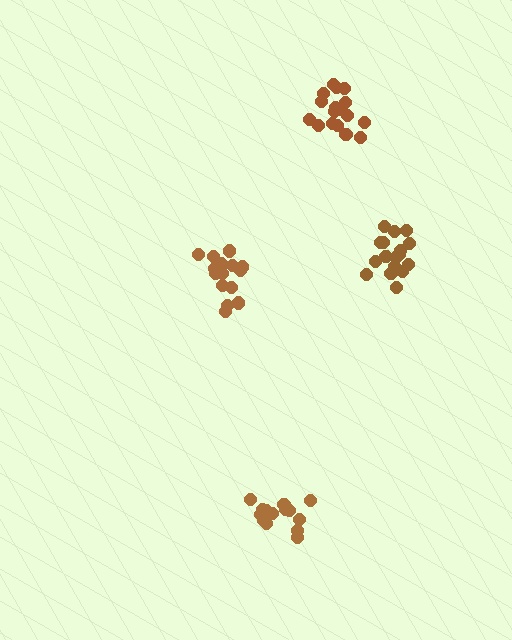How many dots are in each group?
Group 1: 14 dots, Group 2: 18 dots, Group 3: 17 dots, Group 4: 17 dots (66 total).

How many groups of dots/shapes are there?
There are 4 groups.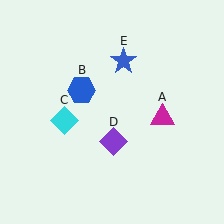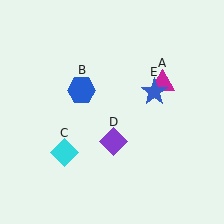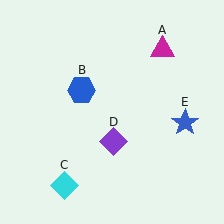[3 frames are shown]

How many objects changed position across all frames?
3 objects changed position: magenta triangle (object A), cyan diamond (object C), blue star (object E).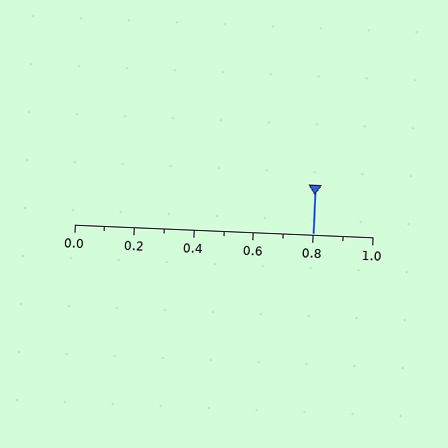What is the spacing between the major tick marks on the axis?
The major ticks are spaced 0.2 apart.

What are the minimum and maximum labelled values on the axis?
The axis runs from 0.0 to 1.0.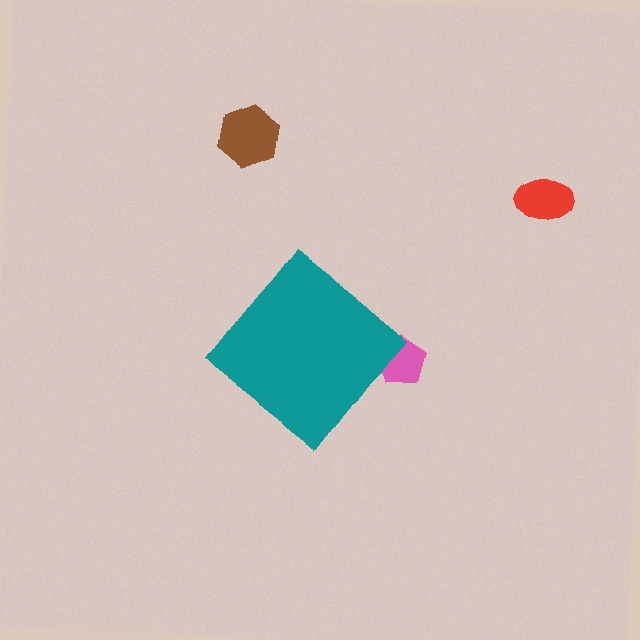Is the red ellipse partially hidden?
No, the red ellipse is fully visible.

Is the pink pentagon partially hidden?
Yes, the pink pentagon is partially hidden behind the teal diamond.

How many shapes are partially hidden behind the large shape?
1 shape is partially hidden.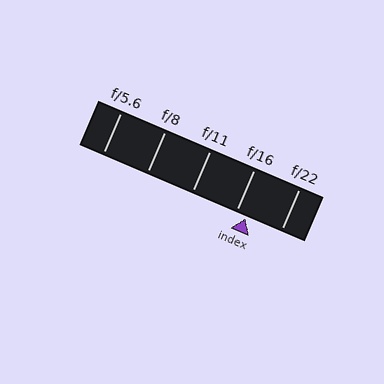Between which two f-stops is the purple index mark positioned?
The index mark is between f/16 and f/22.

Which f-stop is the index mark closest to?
The index mark is closest to f/16.